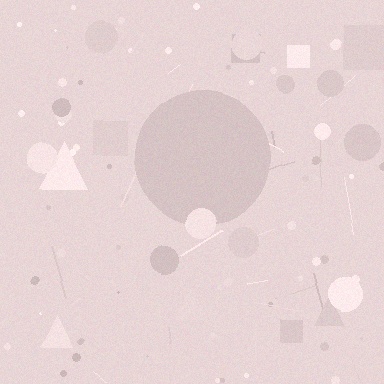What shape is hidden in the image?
A circle is hidden in the image.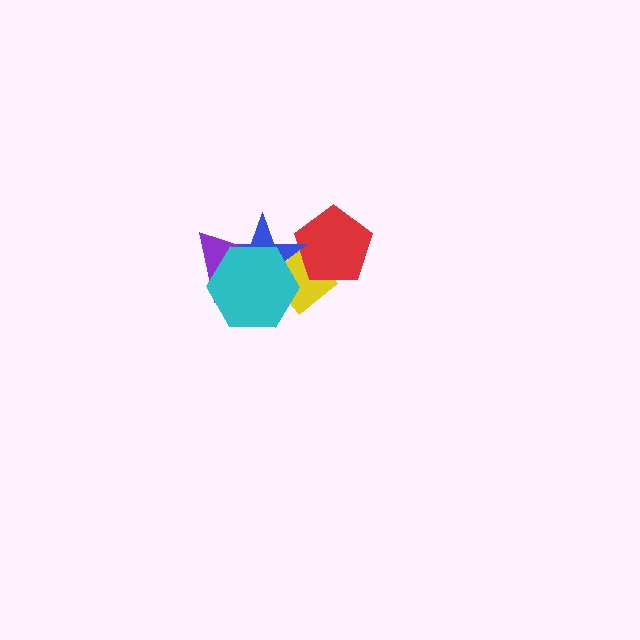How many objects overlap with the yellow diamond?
3 objects overlap with the yellow diamond.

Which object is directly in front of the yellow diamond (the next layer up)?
The red pentagon is directly in front of the yellow diamond.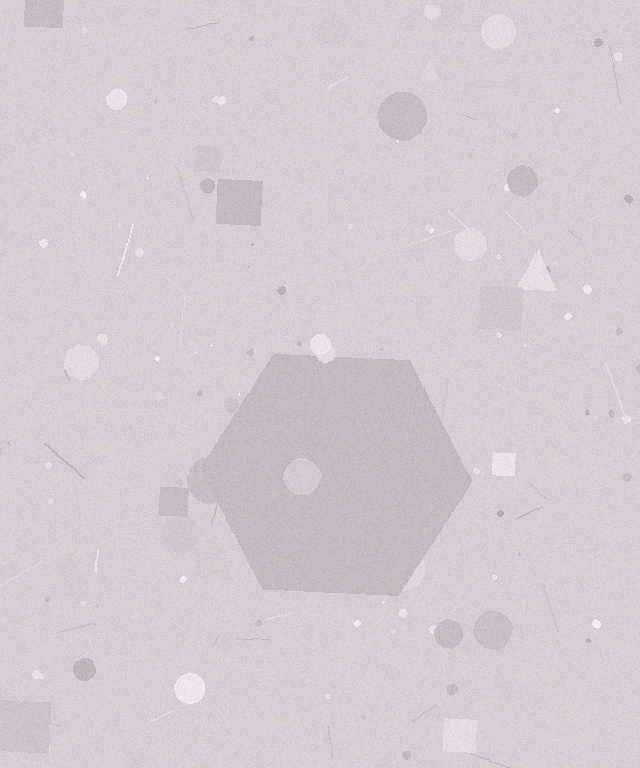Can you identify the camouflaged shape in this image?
The camouflaged shape is a hexagon.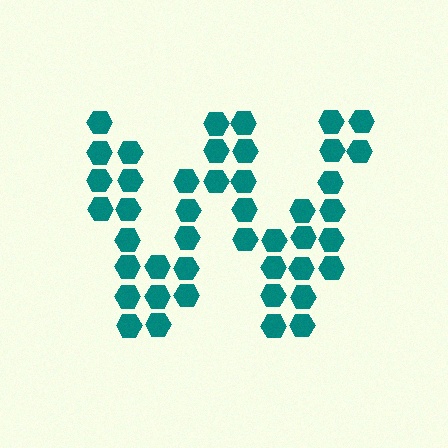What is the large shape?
The large shape is the letter W.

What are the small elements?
The small elements are hexagons.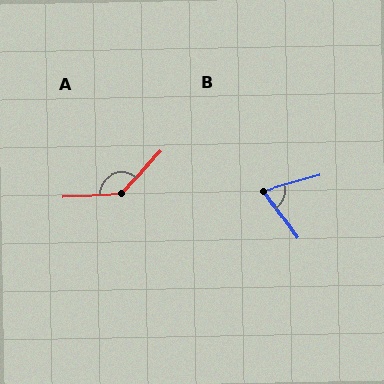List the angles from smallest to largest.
B (70°), A (136°).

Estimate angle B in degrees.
Approximately 70 degrees.